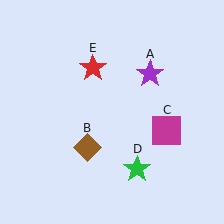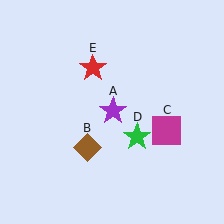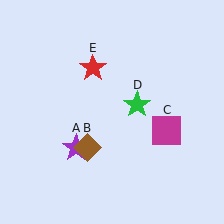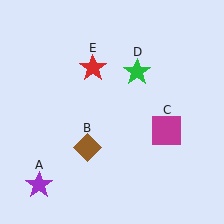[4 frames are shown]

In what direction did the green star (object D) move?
The green star (object D) moved up.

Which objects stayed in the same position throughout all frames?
Brown diamond (object B) and magenta square (object C) and red star (object E) remained stationary.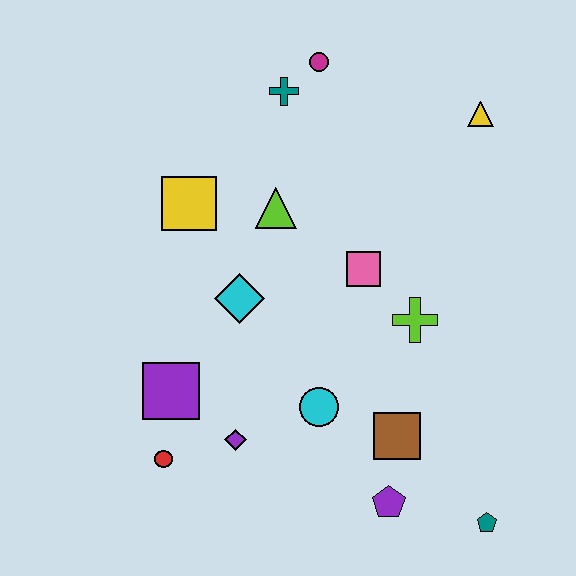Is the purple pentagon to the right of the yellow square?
Yes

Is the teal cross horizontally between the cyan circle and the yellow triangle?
No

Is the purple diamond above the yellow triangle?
No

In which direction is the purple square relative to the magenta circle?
The purple square is below the magenta circle.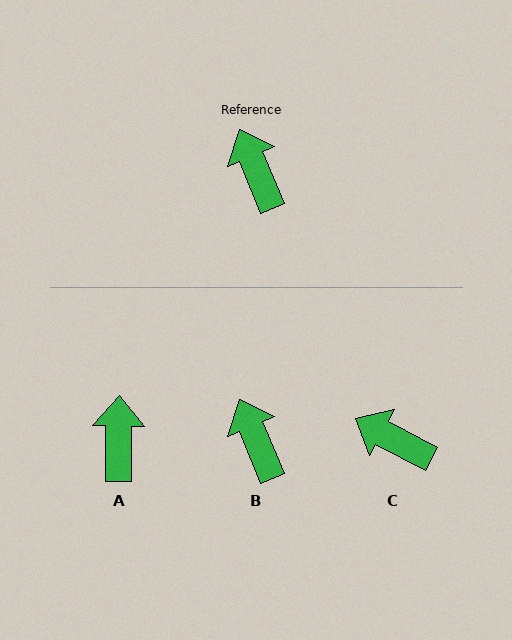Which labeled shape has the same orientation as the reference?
B.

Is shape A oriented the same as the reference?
No, it is off by about 23 degrees.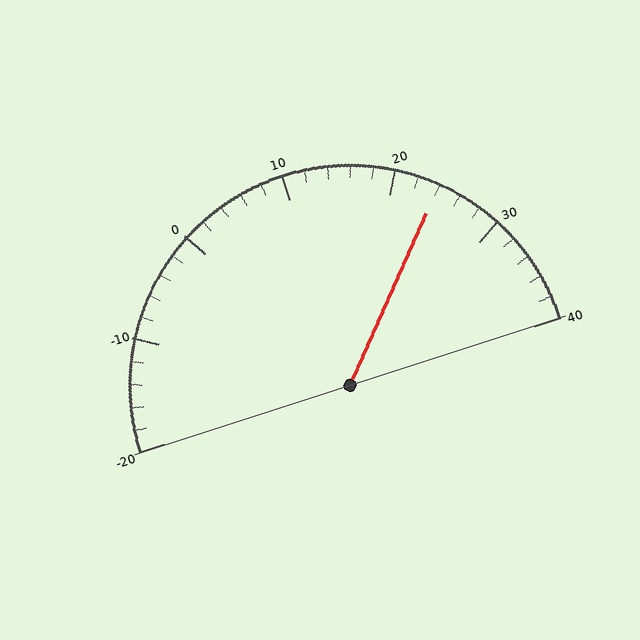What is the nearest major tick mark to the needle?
The nearest major tick mark is 20.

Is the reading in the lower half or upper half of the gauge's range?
The reading is in the upper half of the range (-20 to 40).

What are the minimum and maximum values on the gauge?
The gauge ranges from -20 to 40.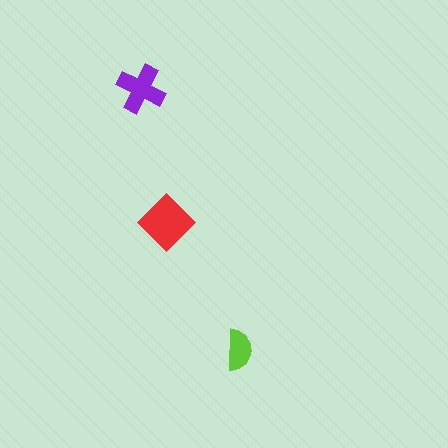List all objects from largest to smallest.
The red diamond, the purple cross, the lime semicircle.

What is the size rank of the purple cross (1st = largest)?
2nd.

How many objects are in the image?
There are 3 objects in the image.